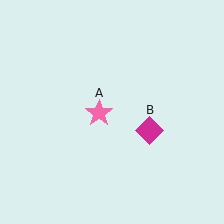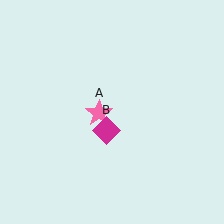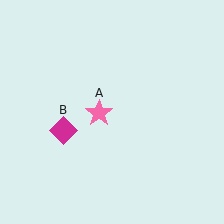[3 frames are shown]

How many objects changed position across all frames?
1 object changed position: magenta diamond (object B).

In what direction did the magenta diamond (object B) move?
The magenta diamond (object B) moved left.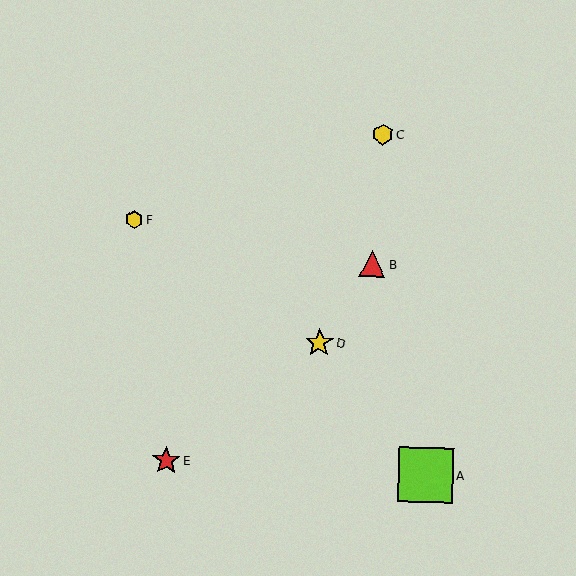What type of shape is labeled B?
Shape B is a red triangle.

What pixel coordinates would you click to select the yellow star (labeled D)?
Click at (319, 343) to select the yellow star D.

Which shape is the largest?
The lime square (labeled A) is the largest.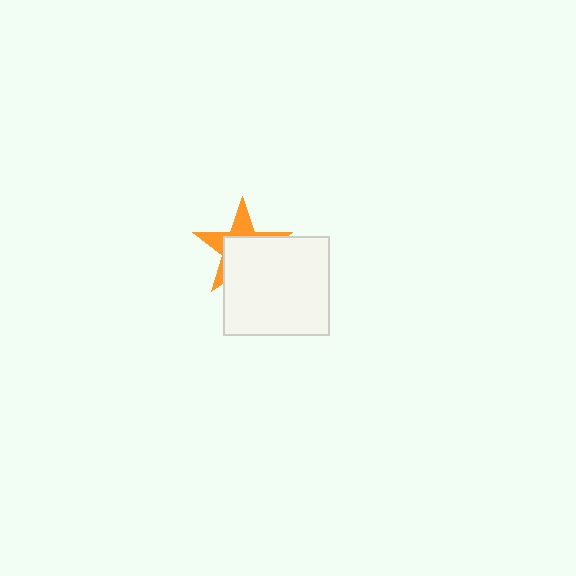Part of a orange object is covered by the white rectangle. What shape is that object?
It is a star.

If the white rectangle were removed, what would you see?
You would see the complete orange star.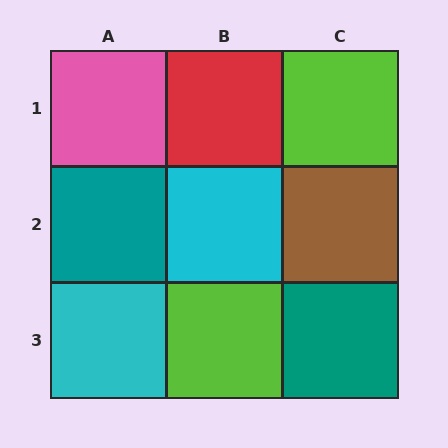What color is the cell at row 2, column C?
Brown.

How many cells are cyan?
2 cells are cyan.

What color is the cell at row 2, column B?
Cyan.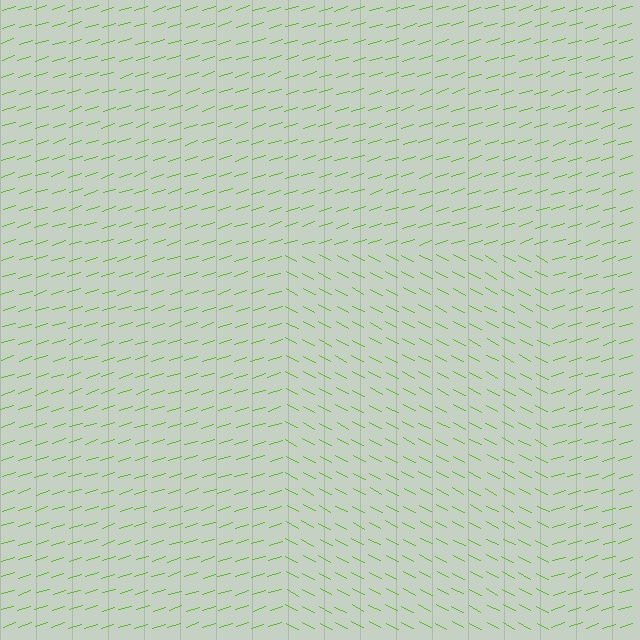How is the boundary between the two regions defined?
The boundary is defined purely by a change in line orientation (approximately 45 degrees difference). All lines are the same color and thickness.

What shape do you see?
I see a rectangle.